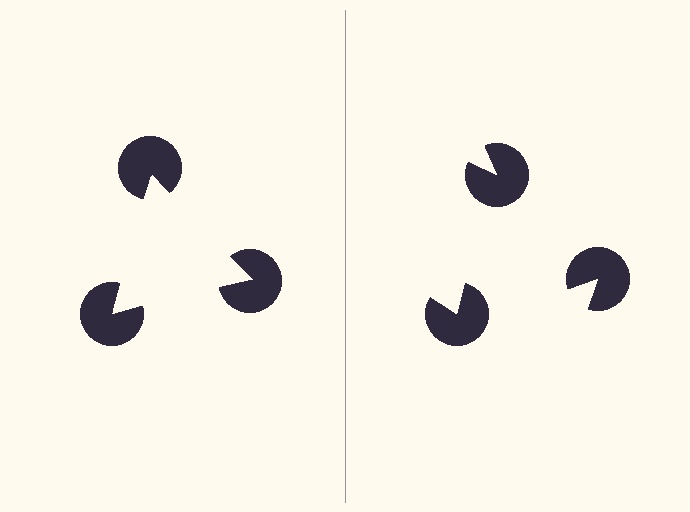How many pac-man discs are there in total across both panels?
6 — 3 on each side.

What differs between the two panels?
The pac-man discs are positioned identically on both sides; only the wedge orientations differ. On the left they align to a triangle; on the right they are misaligned.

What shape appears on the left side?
An illusory triangle.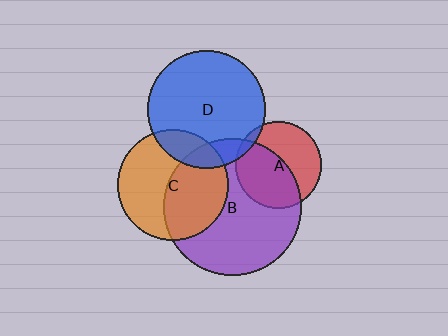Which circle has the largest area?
Circle B (purple).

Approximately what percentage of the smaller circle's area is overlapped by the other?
Approximately 5%.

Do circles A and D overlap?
Yes.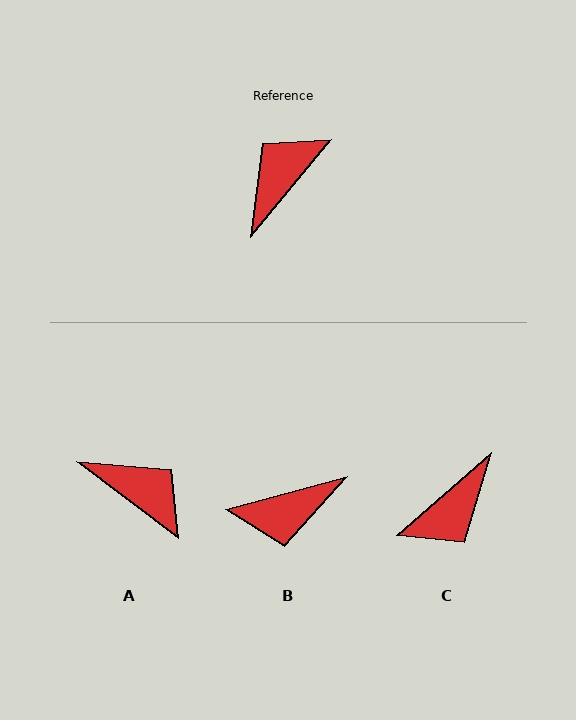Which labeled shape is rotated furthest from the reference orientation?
C, about 170 degrees away.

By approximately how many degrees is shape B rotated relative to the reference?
Approximately 145 degrees counter-clockwise.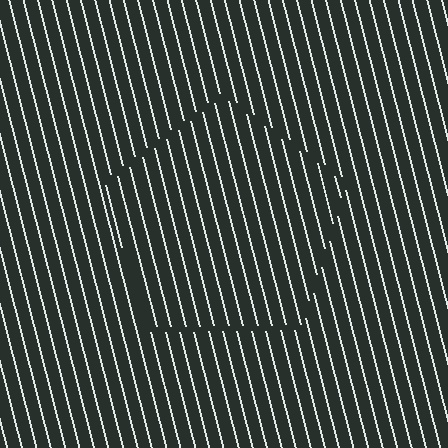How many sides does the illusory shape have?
5 sides — the line-ends trace a pentagon.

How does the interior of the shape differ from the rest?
The interior of the shape contains the same grating, shifted by half a period — the contour is defined by the phase discontinuity where line-ends from the inner and outer gratings abut.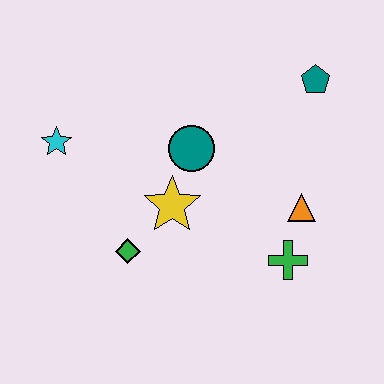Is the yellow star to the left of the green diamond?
No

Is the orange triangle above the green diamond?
Yes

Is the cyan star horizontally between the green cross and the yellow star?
No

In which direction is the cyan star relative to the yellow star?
The cyan star is to the left of the yellow star.